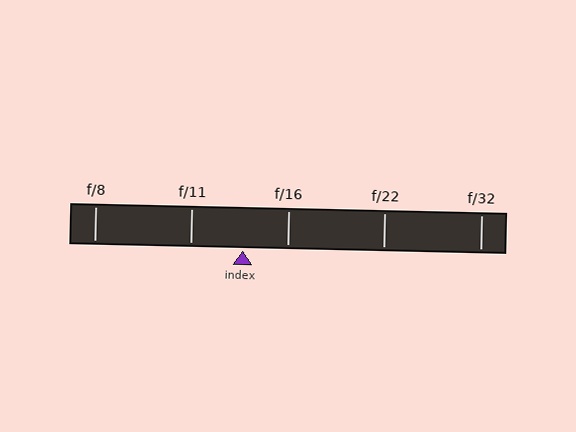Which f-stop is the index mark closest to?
The index mark is closest to f/16.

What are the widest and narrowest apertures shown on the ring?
The widest aperture shown is f/8 and the narrowest is f/32.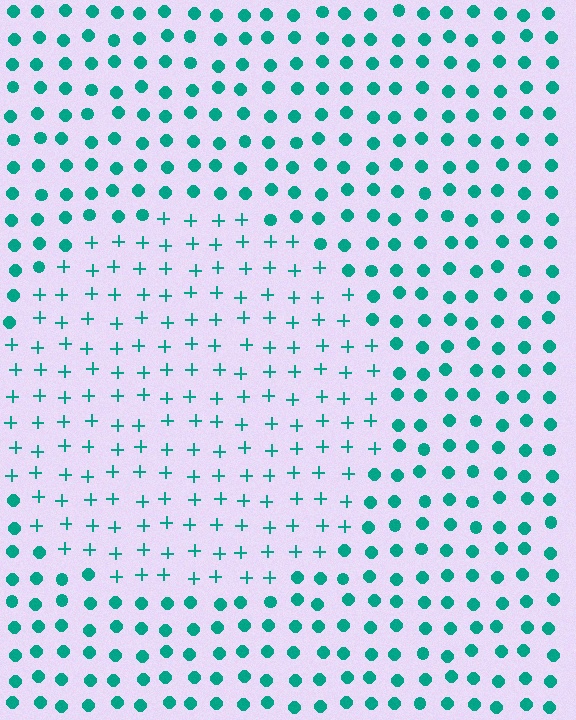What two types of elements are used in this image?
The image uses plus signs inside the circle region and circles outside it.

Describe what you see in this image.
The image is filled with small teal elements arranged in a uniform grid. A circle-shaped region contains plus signs, while the surrounding area contains circles. The boundary is defined purely by the change in element shape.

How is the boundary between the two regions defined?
The boundary is defined by a change in element shape: plus signs inside vs. circles outside. All elements share the same color and spacing.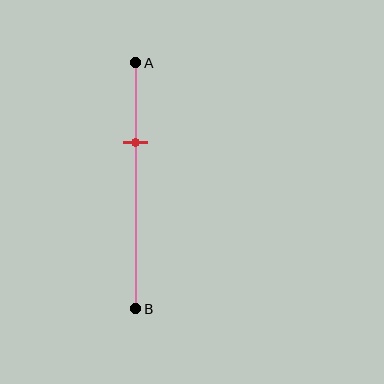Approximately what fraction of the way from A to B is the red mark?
The red mark is approximately 30% of the way from A to B.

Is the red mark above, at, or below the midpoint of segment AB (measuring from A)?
The red mark is above the midpoint of segment AB.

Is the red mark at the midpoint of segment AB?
No, the mark is at about 30% from A, not at the 50% midpoint.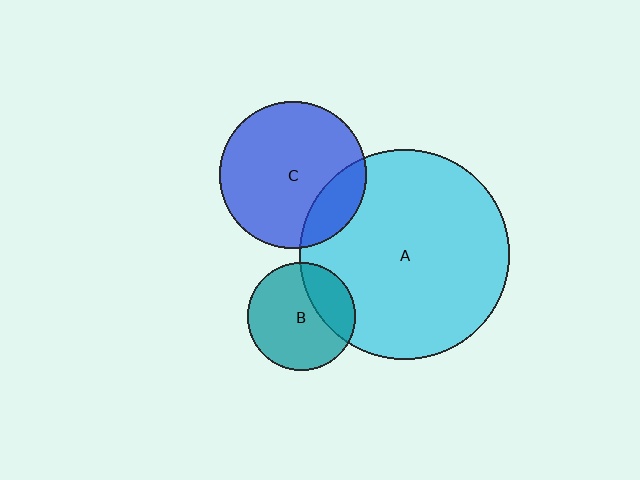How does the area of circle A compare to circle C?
Approximately 2.0 times.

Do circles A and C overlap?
Yes.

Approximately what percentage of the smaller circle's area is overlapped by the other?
Approximately 20%.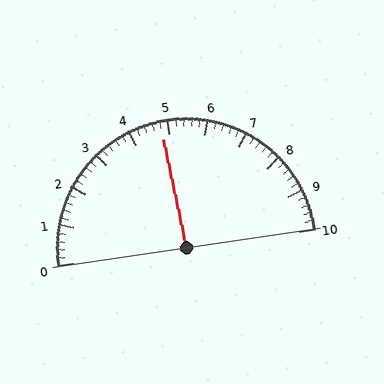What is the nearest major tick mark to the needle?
The nearest major tick mark is 5.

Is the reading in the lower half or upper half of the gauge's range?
The reading is in the lower half of the range (0 to 10).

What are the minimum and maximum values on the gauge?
The gauge ranges from 0 to 10.